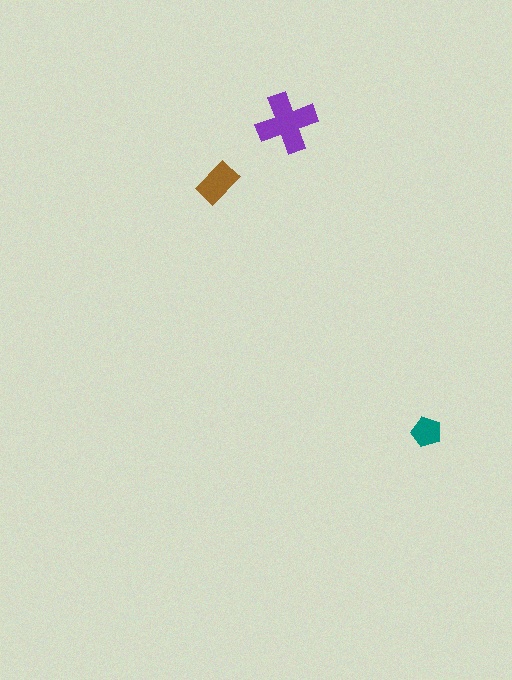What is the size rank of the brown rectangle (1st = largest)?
2nd.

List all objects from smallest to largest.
The teal pentagon, the brown rectangle, the purple cross.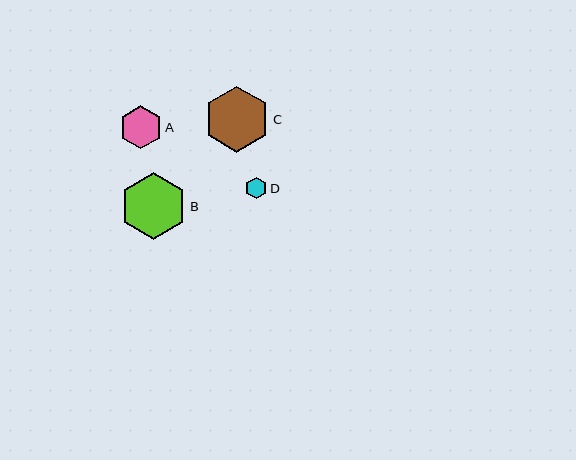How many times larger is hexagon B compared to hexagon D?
Hexagon B is approximately 3.1 times the size of hexagon D.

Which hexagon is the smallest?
Hexagon D is the smallest with a size of approximately 21 pixels.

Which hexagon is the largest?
Hexagon B is the largest with a size of approximately 67 pixels.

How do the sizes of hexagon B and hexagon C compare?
Hexagon B and hexagon C are approximately the same size.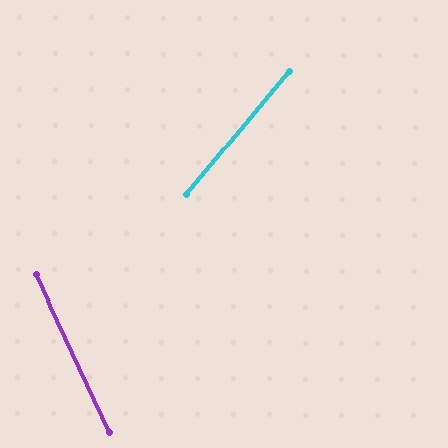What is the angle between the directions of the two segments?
Approximately 65 degrees.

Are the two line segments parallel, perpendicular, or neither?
Neither parallel nor perpendicular — they differ by about 65°.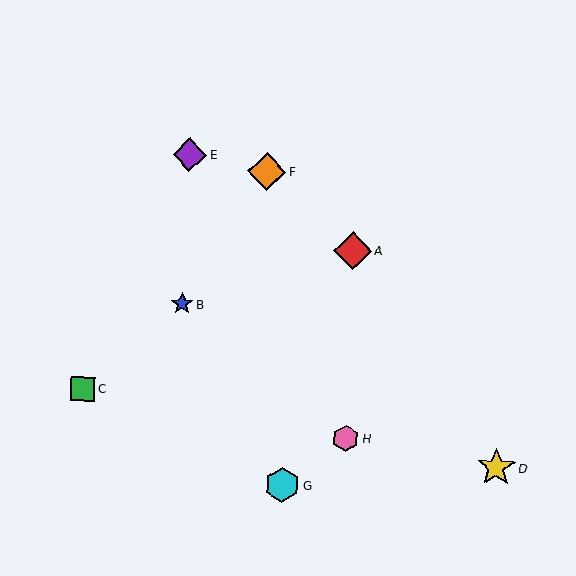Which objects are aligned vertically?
Objects A, H are aligned vertically.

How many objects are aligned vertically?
2 objects (A, H) are aligned vertically.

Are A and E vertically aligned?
No, A is at x≈353 and E is at x≈190.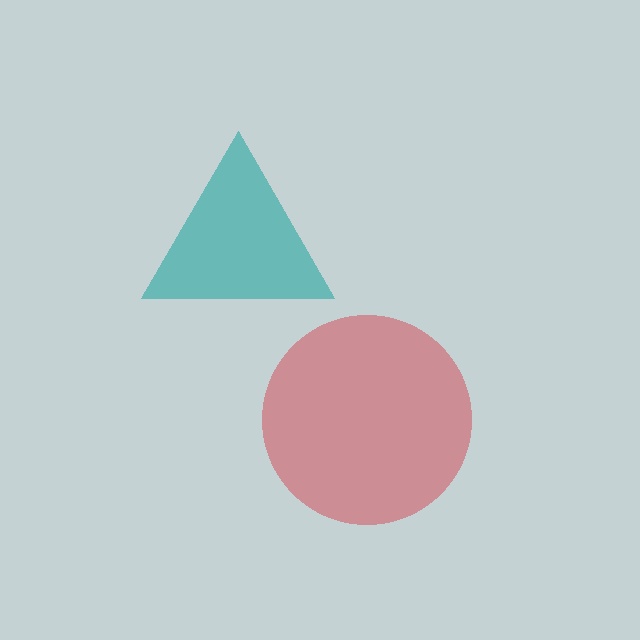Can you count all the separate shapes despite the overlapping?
Yes, there are 2 separate shapes.